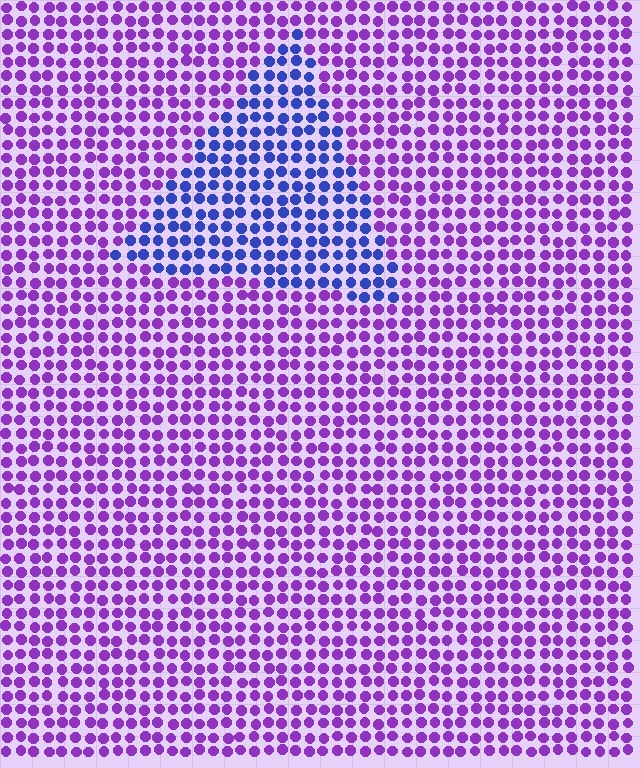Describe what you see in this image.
The image is filled with small purple elements in a uniform arrangement. A triangle-shaped region is visible where the elements are tinted to a slightly different hue, forming a subtle color boundary.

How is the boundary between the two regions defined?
The boundary is defined purely by a slight shift in hue (about 48 degrees). Spacing, size, and orientation are identical on both sides.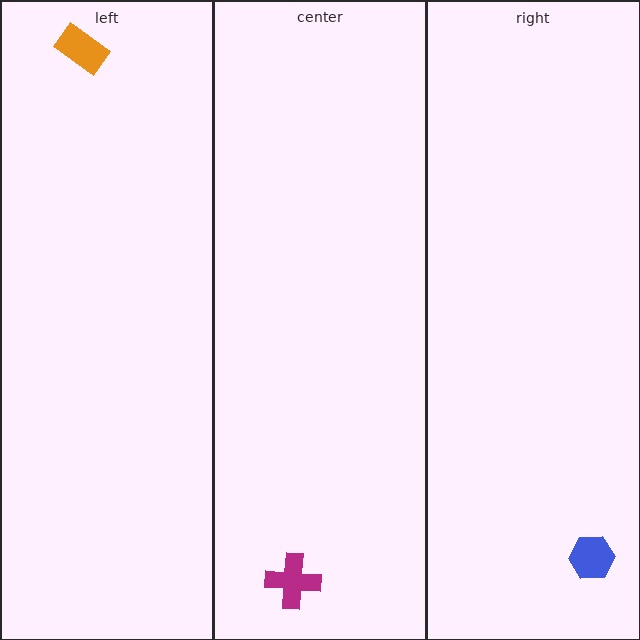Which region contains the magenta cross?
The center region.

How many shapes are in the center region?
1.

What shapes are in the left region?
The orange rectangle.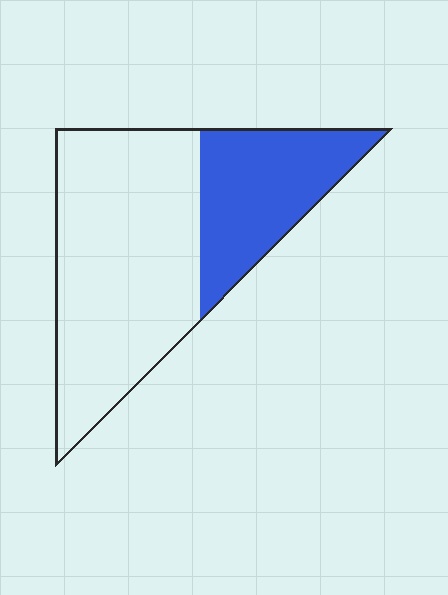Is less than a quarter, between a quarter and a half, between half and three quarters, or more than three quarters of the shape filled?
Between a quarter and a half.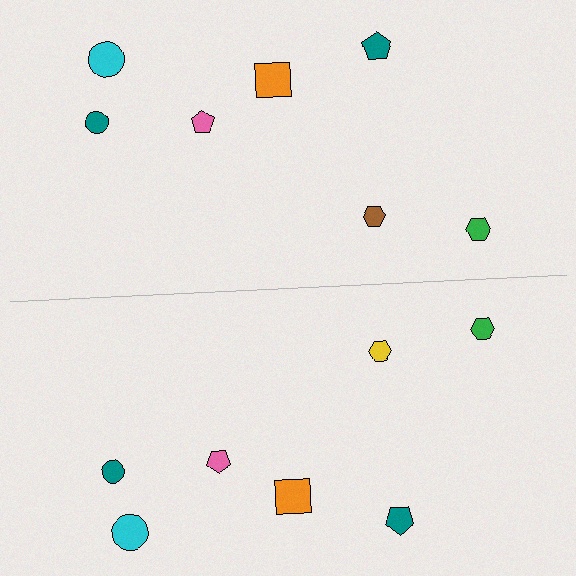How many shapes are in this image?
There are 14 shapes in this image.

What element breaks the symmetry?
The yellow hexagon on the bottom side breaks the symmetry — its mirror counterpart is brown.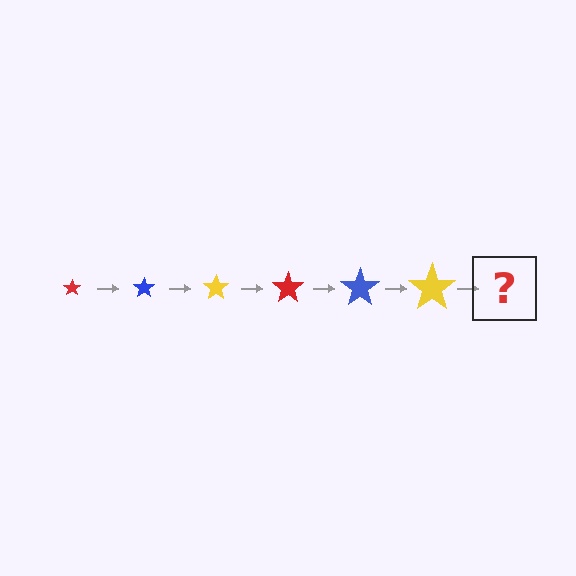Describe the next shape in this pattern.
It should be a red star, larger than the previous one.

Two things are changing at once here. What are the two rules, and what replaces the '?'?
The two rules are that the star grows larger each step and the color cycles through red, blue, and yellow. The '?' should be a red star, larger than the previous one.